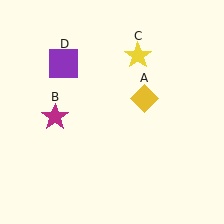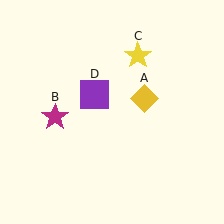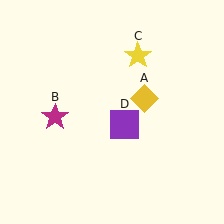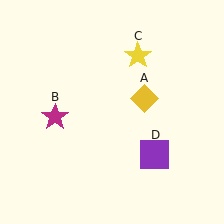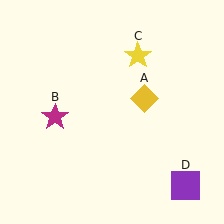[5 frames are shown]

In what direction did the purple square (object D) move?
The purple square (object D) moved down and to the right.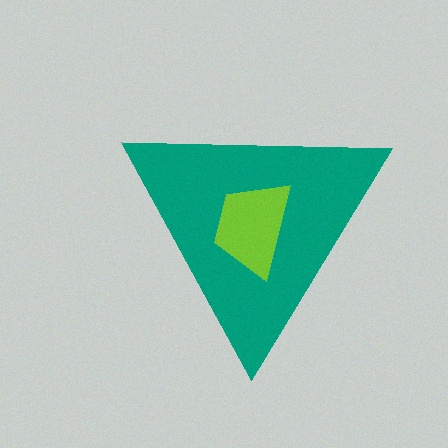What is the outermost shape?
The teal triangle.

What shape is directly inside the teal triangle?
The lime trapezoid.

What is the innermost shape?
The lime trapezoid.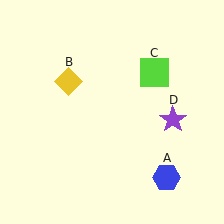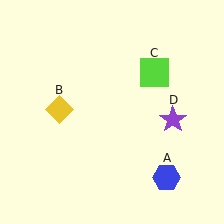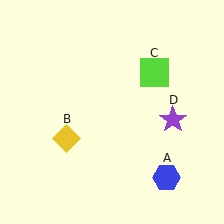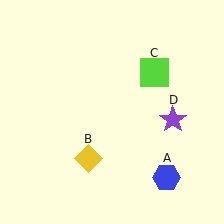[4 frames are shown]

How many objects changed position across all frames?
1 object changed position: yellow diamond (object B).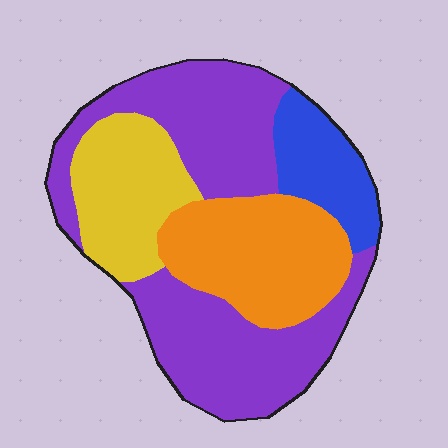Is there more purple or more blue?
Purple.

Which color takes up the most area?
Purple, at roughly 45%.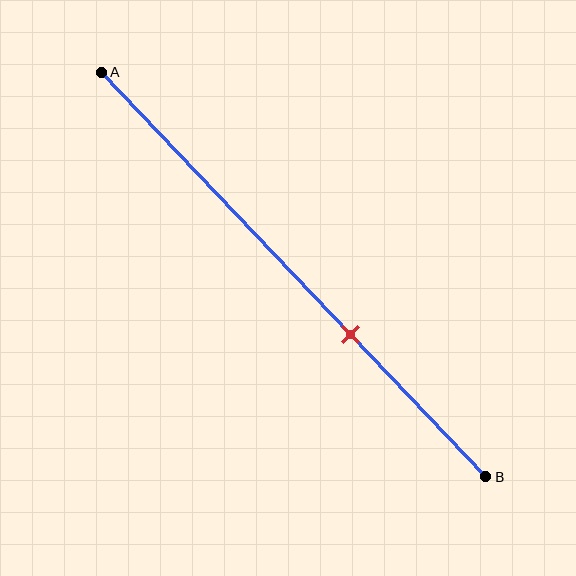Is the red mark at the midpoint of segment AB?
No, the mark is at about 65% from A, not at the 50% midpoint.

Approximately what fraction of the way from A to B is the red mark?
The red mark is approximately 65% of the way from A to B.